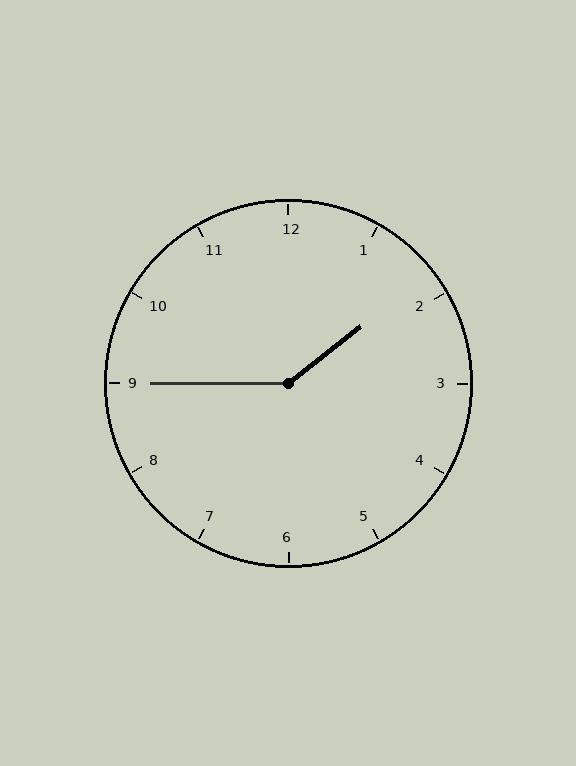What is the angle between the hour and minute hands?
Approximately 142 degrees.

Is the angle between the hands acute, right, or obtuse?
It is obtuse.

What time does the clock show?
1:45.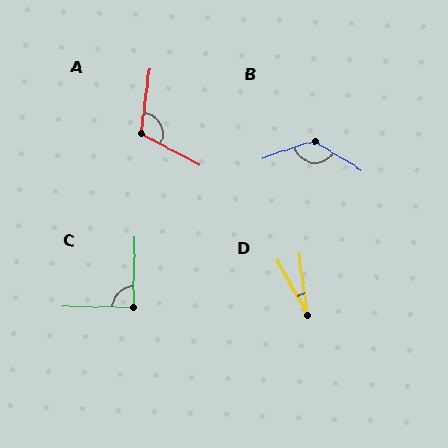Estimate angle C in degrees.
Approximately 91 degrees.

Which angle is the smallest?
D, at approximately 20 degrees.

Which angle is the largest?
B, at approximately 130 degrees.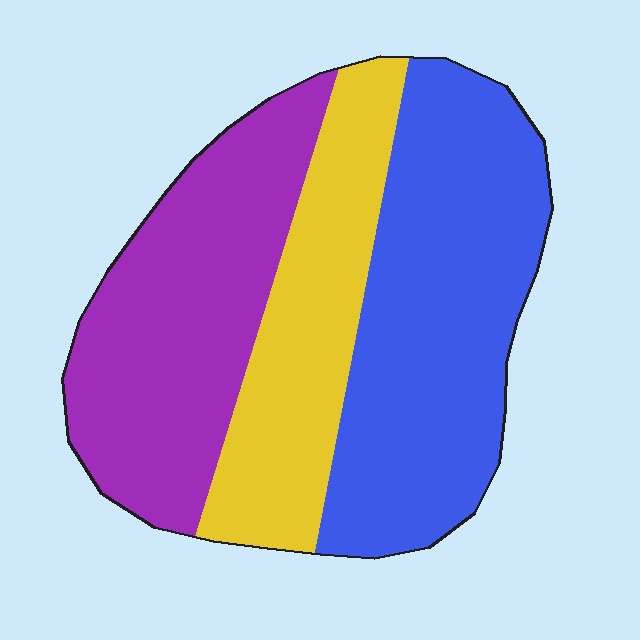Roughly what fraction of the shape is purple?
Purple takes up about one third (1/3) of the shape.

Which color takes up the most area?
Blue, at roughly 40%.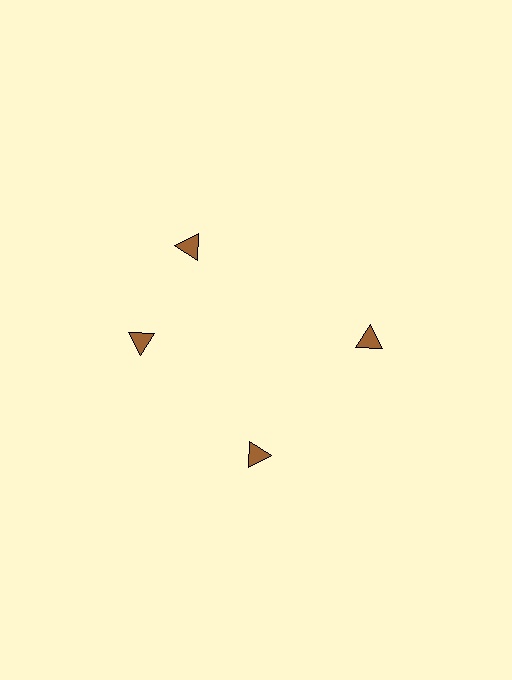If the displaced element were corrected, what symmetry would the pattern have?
It would have 4-fold rotational symmetry — the pattern would map onto itself every 90 degrees.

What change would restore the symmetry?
The symmetry would be restored by rotating it back into even spacing with its neighbors so that all 4 triangles sit at equal angles and equal distance from the center.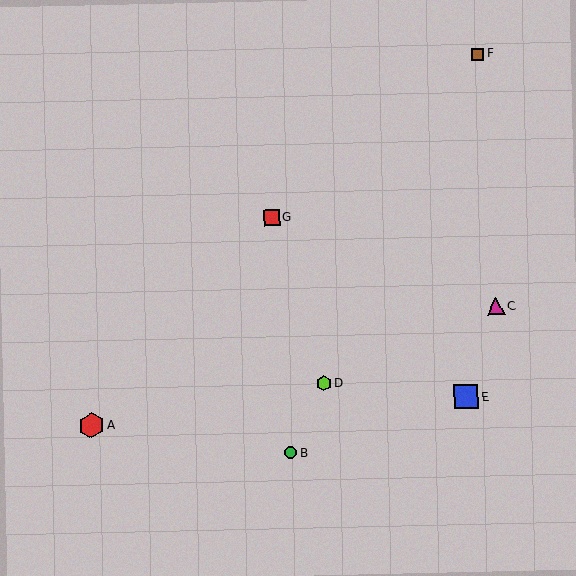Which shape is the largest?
The red hexagon (labeled A) is the largest.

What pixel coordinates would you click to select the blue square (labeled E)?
Click at (466, 397) to select the blue square E.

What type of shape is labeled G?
Shape G is a red square.